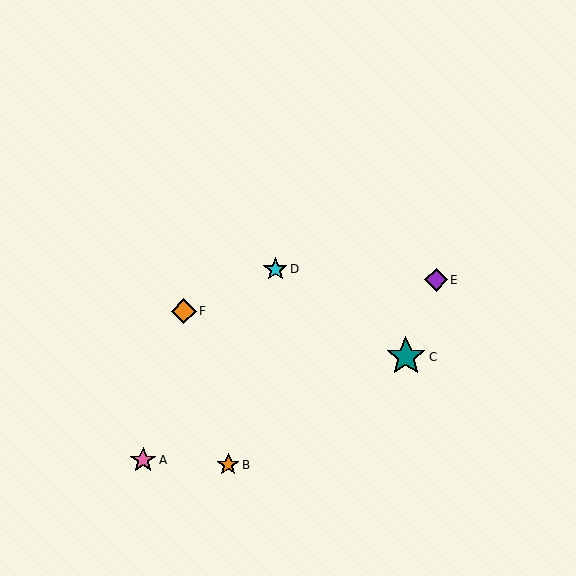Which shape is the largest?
The teal star (labeled C) is the largest.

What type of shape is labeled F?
Shape F is an orange diamond.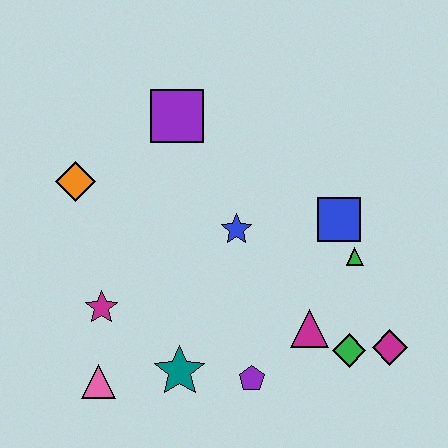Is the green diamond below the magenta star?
Yes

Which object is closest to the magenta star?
The pink triangle is closest to the magenta star.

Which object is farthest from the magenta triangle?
The orange diamond is farthest from the magenta triangle.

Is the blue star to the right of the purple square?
Yes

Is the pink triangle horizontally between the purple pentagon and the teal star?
No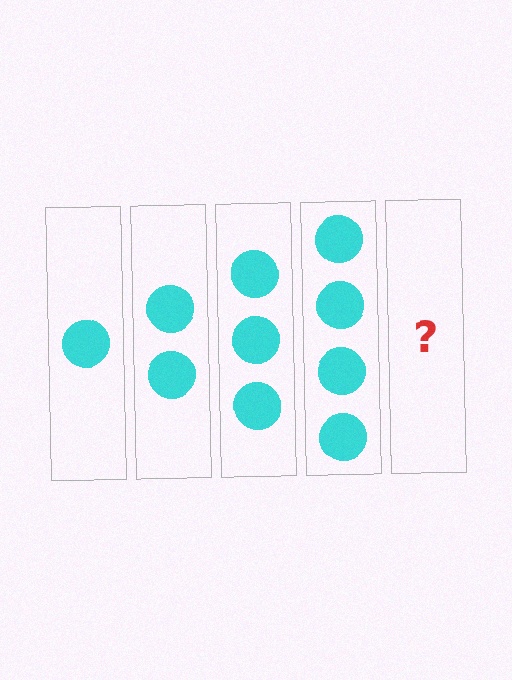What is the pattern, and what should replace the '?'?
The pattern is that each step adds one more circle. The '?' should be 5 circles.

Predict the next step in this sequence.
The next step is 5 circles.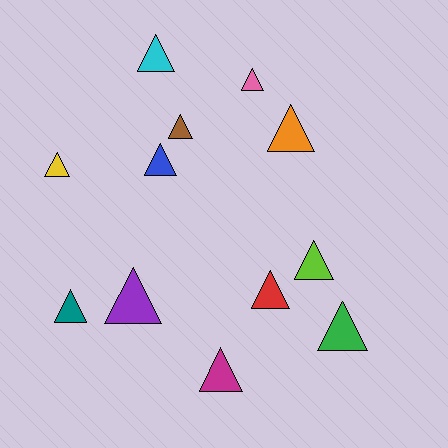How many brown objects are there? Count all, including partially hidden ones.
There is 1 brown object.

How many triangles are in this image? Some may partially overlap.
There are 12 triangles.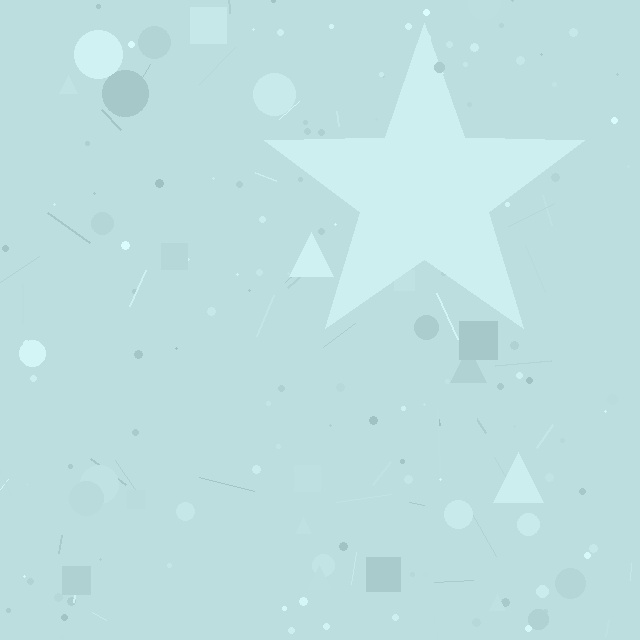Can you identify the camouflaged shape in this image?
The camouflaged shape is a star.